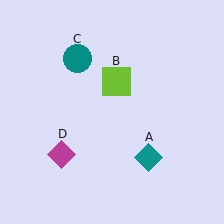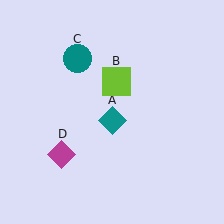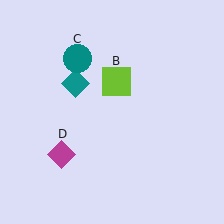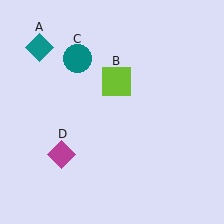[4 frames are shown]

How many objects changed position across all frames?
1 object changed position: teal diamond (object A).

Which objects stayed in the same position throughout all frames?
Lime square (object B) and teal circle (object C) and magenta diamond (object D) remained stationary.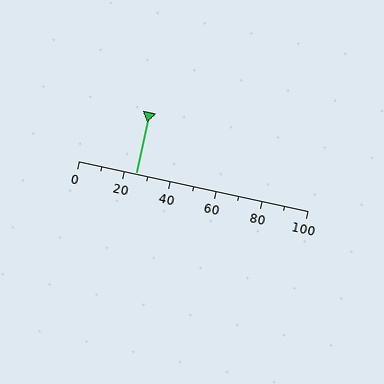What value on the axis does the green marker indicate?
The marker indicates approximately 25.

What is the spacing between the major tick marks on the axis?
The major ticks are spaced 20 apart.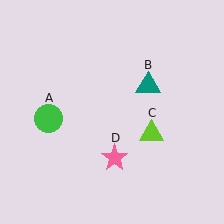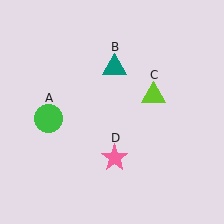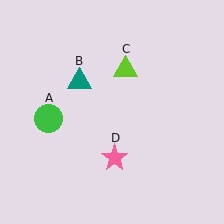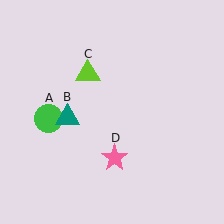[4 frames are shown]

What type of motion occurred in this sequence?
The teal triangle (object B), lime triangle (object C) rotated counterclockwise around the center of the scene.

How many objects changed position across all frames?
2 objects changed position: teal triangle (object B), lime triangle (object C).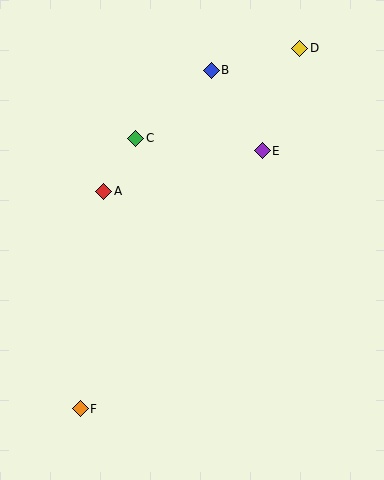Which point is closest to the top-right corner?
Point D is closest to the top-right corner.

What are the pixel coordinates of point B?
Point B is at (211, 70).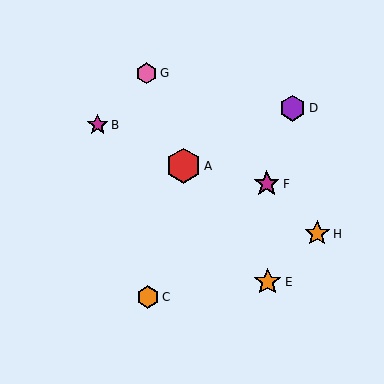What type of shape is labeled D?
Shape D is a purple hexagon.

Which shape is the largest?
The red hexagon (labeled A) is the largest.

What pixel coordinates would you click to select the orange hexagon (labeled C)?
Click at (148, 297) to select the orange hexagon C.